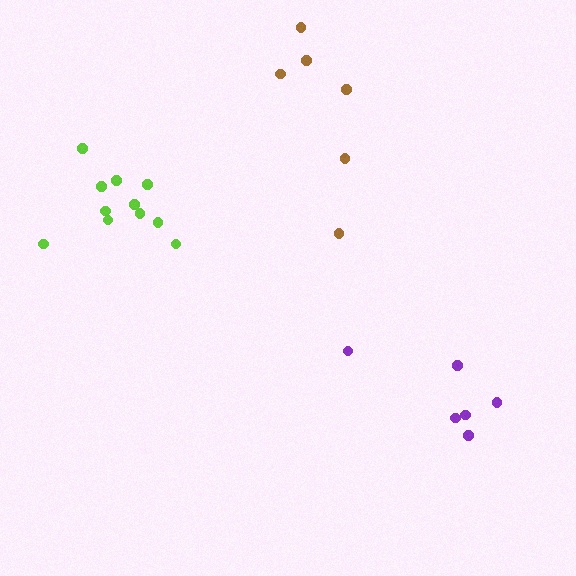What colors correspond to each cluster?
The clusters are colored: brown, lime, purple.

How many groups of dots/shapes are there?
There are 3 groups.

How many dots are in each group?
Group 1: 6 dots, Group 2: 11 dots, Group 3: 6 dots (23 total).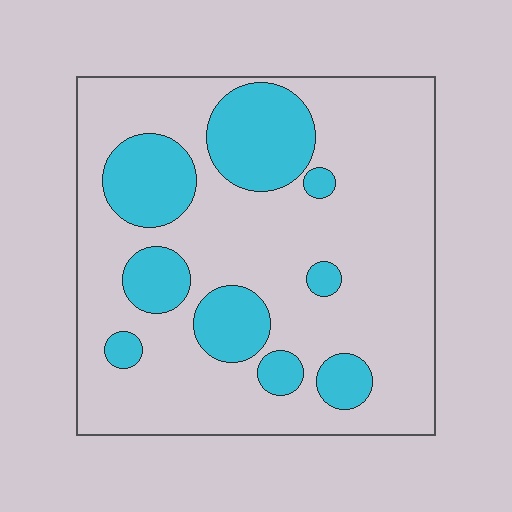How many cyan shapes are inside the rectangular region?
9.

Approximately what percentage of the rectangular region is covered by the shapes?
Approximately 25%.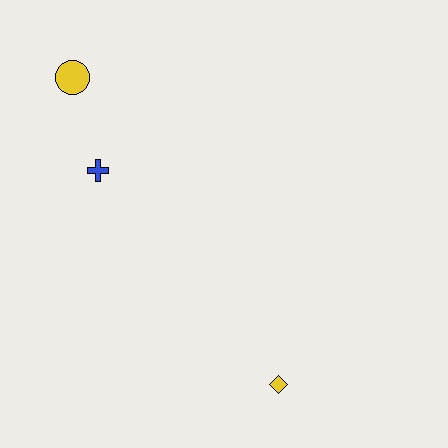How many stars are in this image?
There are no stars.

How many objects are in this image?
There are 3 objects.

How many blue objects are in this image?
There is 1 blue object.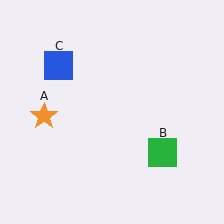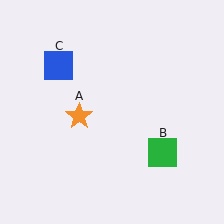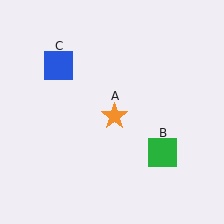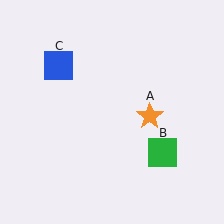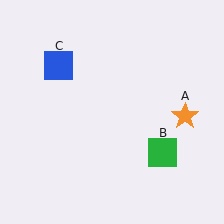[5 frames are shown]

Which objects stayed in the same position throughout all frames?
Green square (object B) and blue square (object C) remained stationary.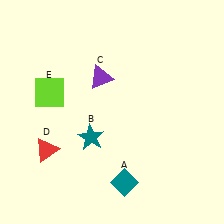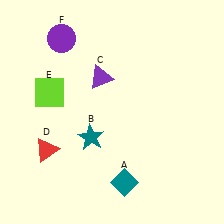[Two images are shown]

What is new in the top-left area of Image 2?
A purple circle (F) was added in the top-left area of Image 2.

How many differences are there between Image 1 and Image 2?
There is 1 difference between the two images.